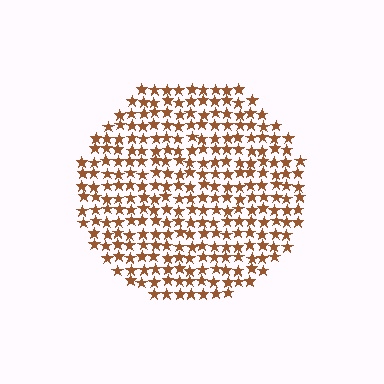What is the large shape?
The large shape is a circle.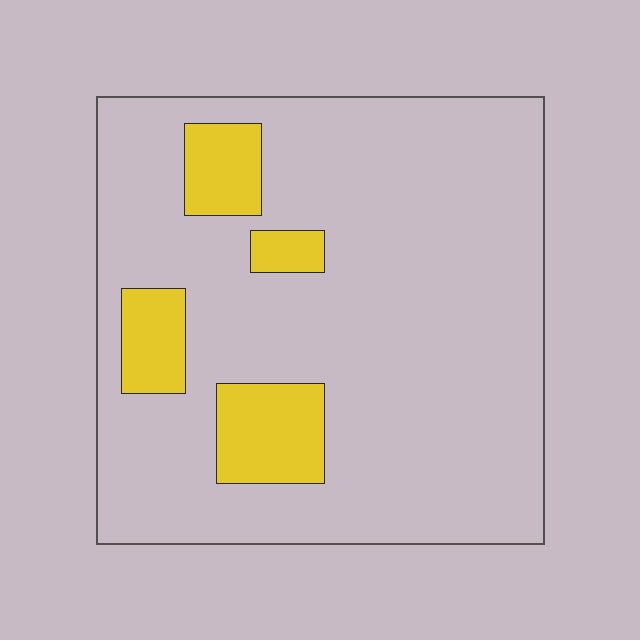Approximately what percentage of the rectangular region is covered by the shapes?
Approximately 15%.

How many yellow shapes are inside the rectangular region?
4.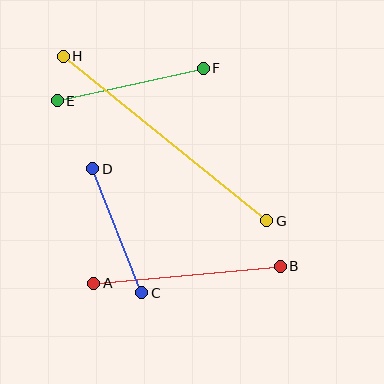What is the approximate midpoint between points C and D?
The midpoint is at approximately (117, 231) pixels.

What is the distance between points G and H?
The distance is approximately 261 pixels.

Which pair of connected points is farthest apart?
Points G and H are farthest apart.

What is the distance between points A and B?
The distance is approximately 187 pixels.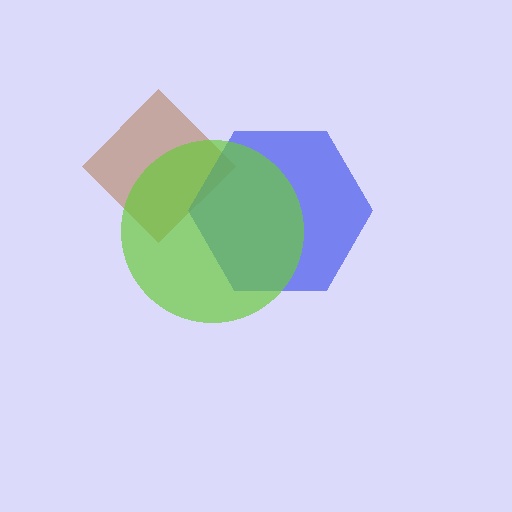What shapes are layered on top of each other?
The layered shapes are: a brown diamond, a blue hexagon, a lime circle.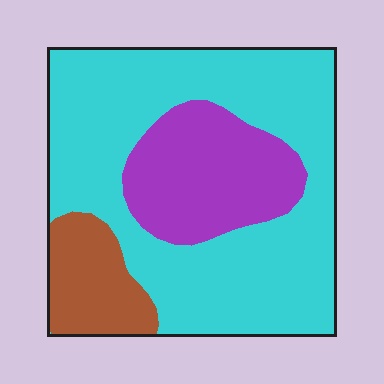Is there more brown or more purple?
Purple.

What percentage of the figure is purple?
Purple takes up about one quarter (1/4) of the figure.